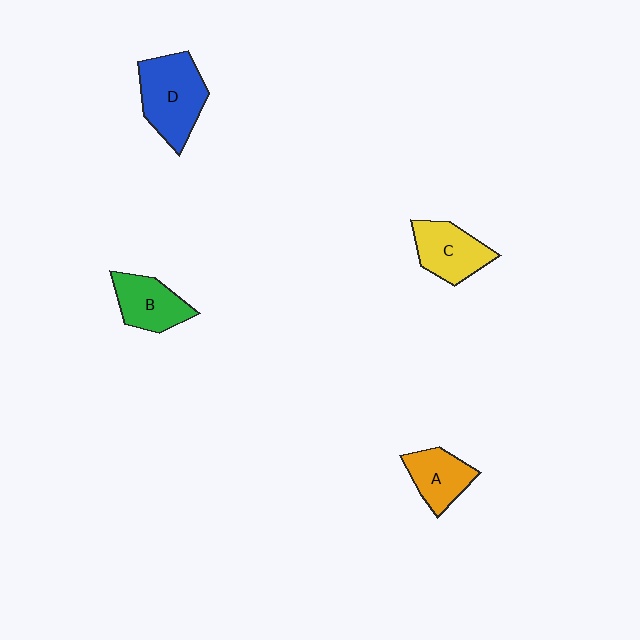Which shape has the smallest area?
Shape A (orange).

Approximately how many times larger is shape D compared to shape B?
Approximately 1.4 times.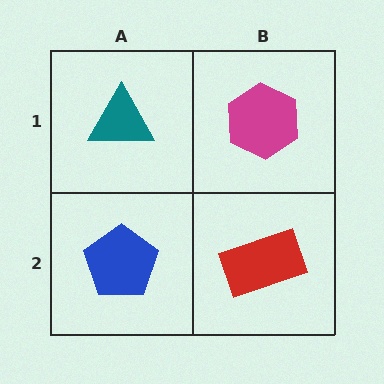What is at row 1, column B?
A magenta hexagon.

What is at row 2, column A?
A blue pentagon.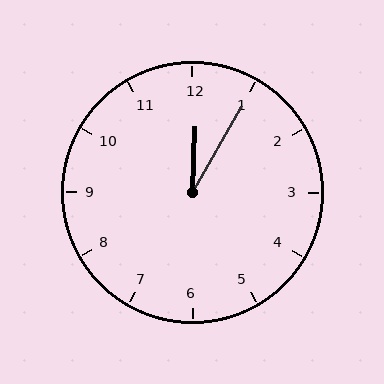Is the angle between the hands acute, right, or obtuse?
It is acute.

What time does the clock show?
12:05.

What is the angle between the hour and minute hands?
Approximately 28 degrees.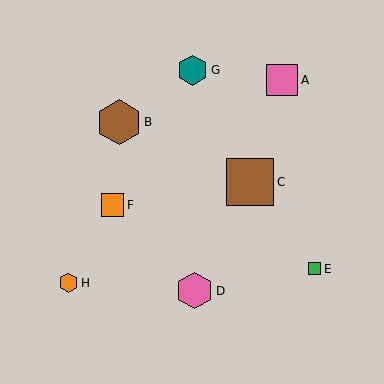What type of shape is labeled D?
Shape D is a pink hexagon.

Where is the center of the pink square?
The center of the pink square is at (282, 80).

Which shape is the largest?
The brown square (labeled C) is the largest.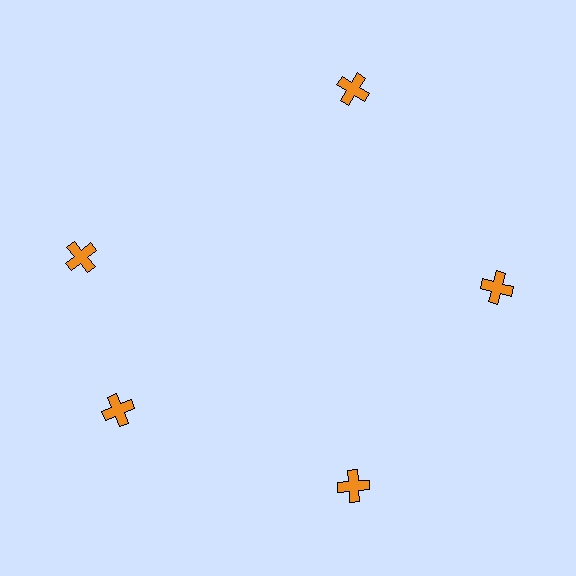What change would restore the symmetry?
The symmetry would be restored by rotating it back into even spacing with its neighbors so that all 5 crosses sit at equal angles and equal distance from the center.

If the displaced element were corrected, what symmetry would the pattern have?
It would have 5-fold rotational symmetry — the pattern would map onto itself every 72 degrees.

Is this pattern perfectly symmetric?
No. The 5 orange crosses are arranged in a ring, but one element near the 10 o'clock position is rotated out of alignment along the ring, breaking the 5-fold rotational symmetry.